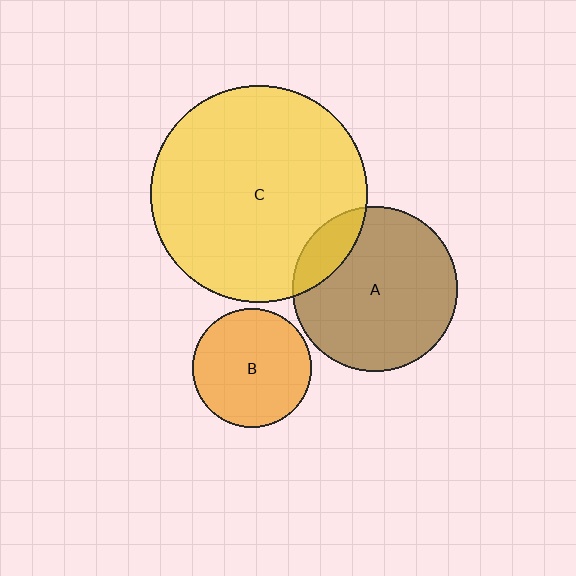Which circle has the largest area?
Circle C (yellow).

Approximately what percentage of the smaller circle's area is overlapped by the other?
Approximately 15%.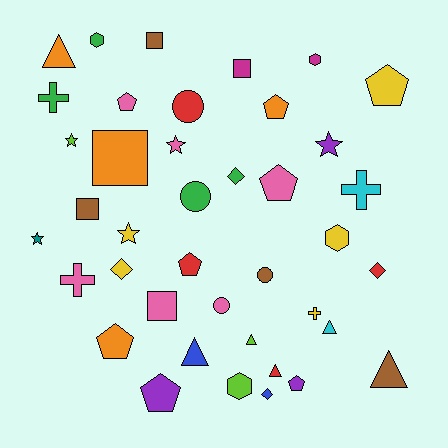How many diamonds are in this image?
There are 4 diamonds.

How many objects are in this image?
There are 40 objects.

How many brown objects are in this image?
There are 4 brown objects.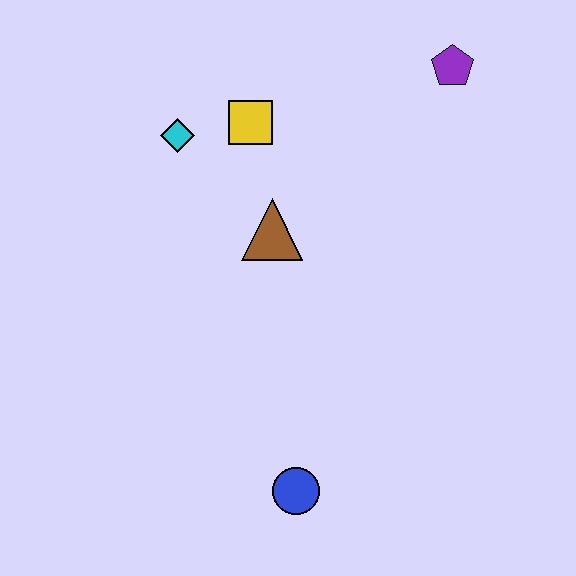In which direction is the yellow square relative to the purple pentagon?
The yellow square is to the left of the purple pentagon.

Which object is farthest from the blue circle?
The purple pentagon is farthest from the blue circle.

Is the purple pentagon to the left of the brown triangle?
No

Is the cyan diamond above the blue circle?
Yes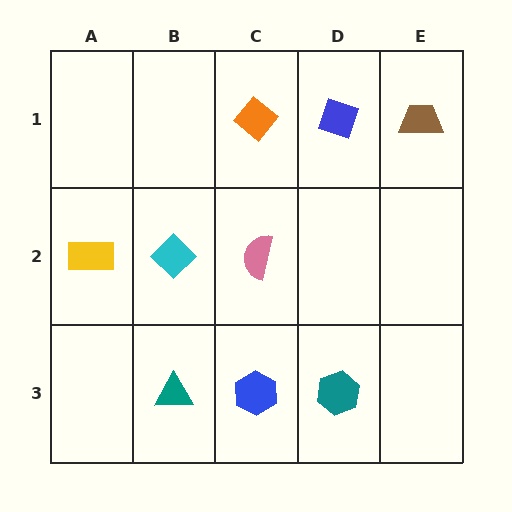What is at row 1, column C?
An orange diamond.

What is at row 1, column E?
A brown trapezoid.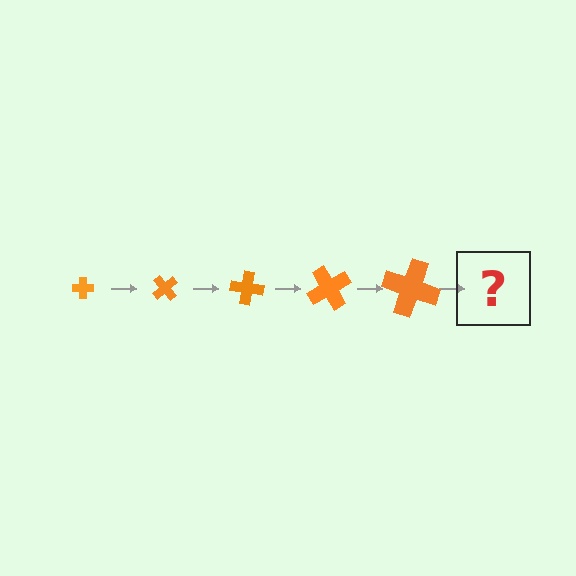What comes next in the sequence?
The next element should be a cross, larger than the previous one and rotated 250 degrees from the start.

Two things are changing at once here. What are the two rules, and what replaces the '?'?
The two rules are that the cross grows larger each step and it rotates 50 degrees each step. The '?' should be a cross, larger than the previous one and rotated 250 degrees from the start.